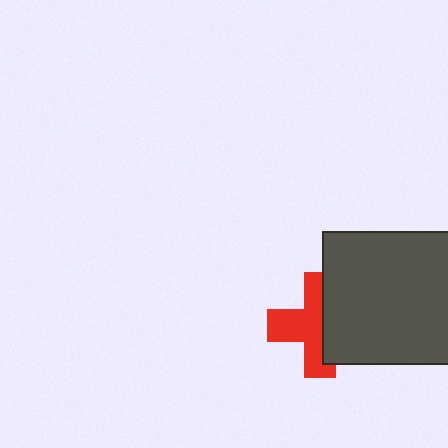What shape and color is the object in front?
The object in front is a dark gray square.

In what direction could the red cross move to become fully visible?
The red cross could move left. That would shift it out from behind the dark gray square entirely.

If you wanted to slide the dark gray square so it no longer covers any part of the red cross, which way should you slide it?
Slide it right — that is the most direct way to separate the two shapes.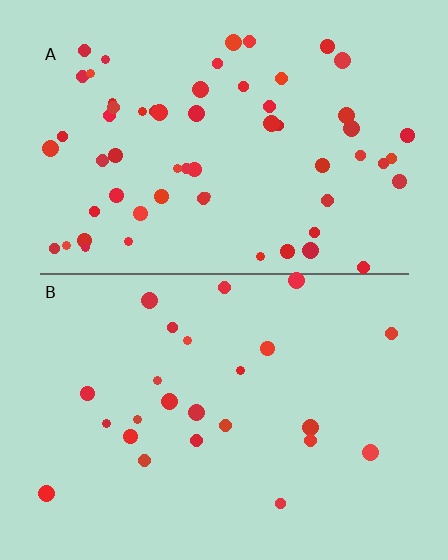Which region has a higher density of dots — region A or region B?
A (the top).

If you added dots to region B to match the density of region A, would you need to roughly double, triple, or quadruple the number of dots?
Approximately double.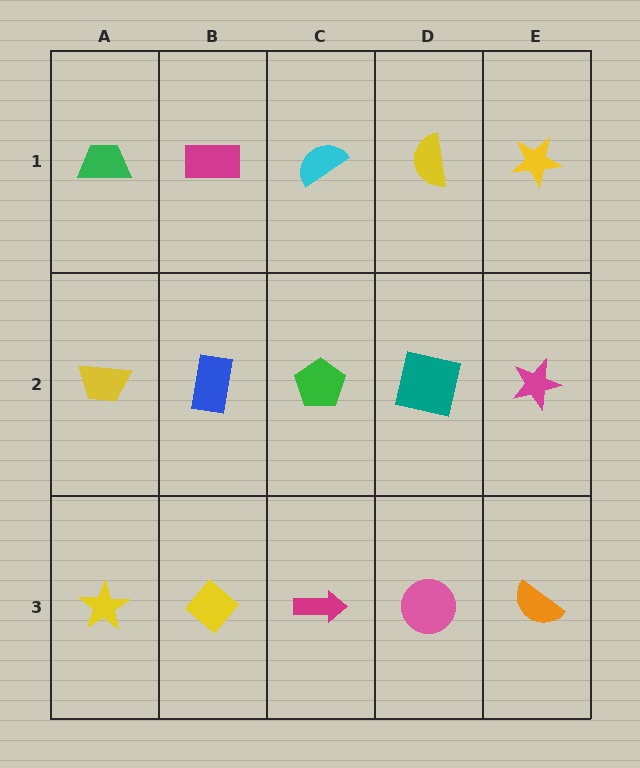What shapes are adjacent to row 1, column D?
A teal square (row 2, column D), a cyan semicircle (row 1, column C), a yellow star (row 1, column E).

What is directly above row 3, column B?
A blue rectangle.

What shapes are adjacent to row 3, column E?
A magenta star (row 2, column E), a pink circle (row 3, column D).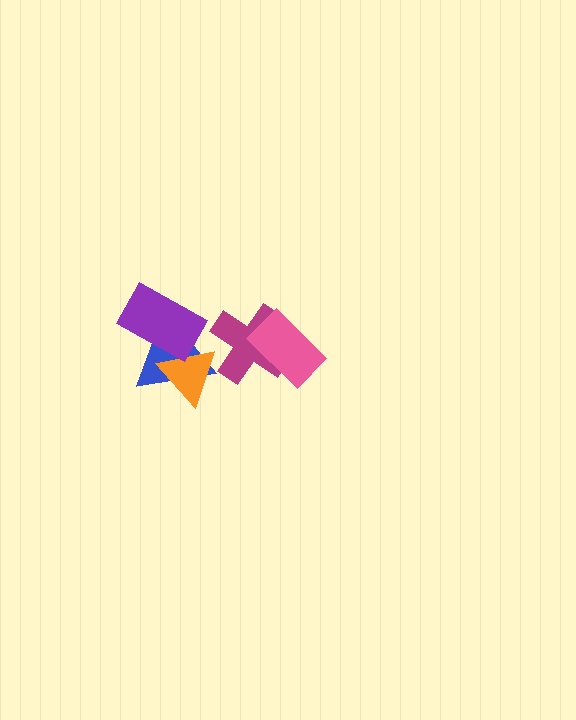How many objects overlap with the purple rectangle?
2 objects overlap with the purple rectangle.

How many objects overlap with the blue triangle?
2 objects overlap with the blue triangle.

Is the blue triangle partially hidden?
Yes, it is partially covered by another shape.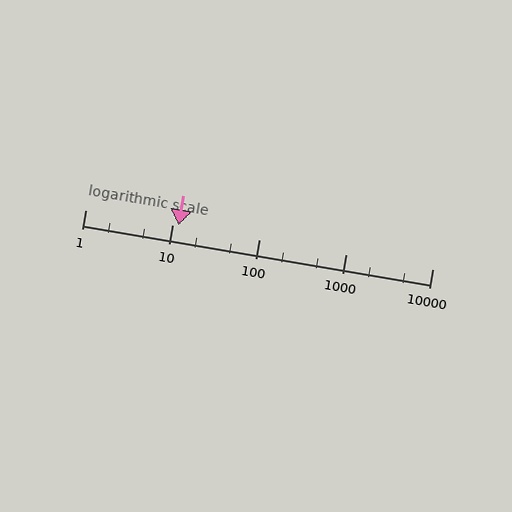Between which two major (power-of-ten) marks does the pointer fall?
The pointer is between 10 and 100.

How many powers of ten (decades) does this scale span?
The scale spans 4 decades, from 1 to 10000.